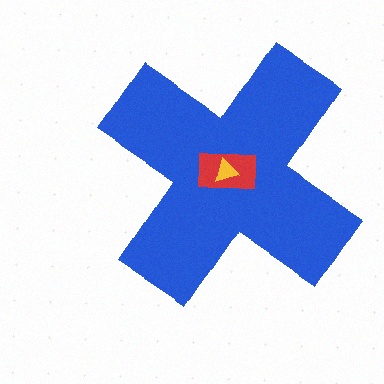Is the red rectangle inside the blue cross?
Yes.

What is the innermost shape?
The yellow triangle.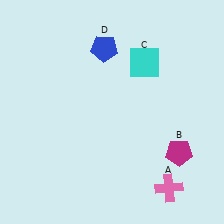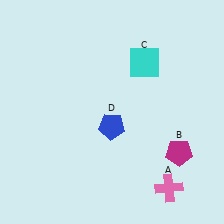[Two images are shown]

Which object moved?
The blue pentagon (D) moved down.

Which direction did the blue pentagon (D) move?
The blue pentagon (D) moved down.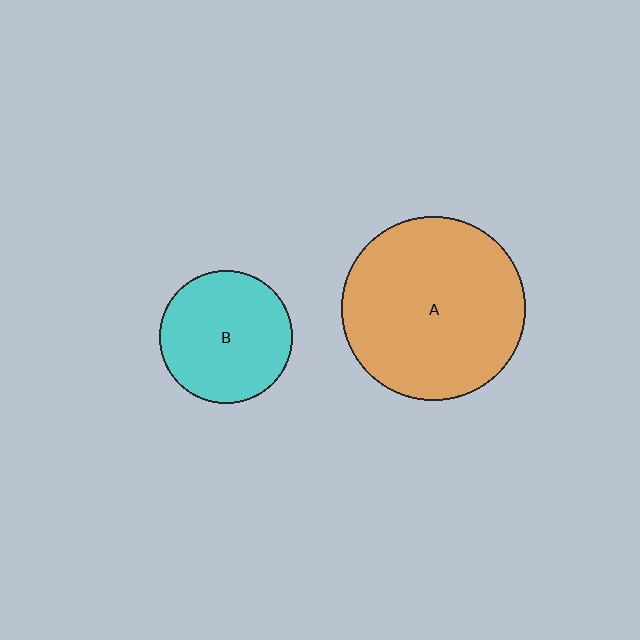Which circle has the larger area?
Circle A (orange).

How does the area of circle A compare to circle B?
Approximately 1.9 times.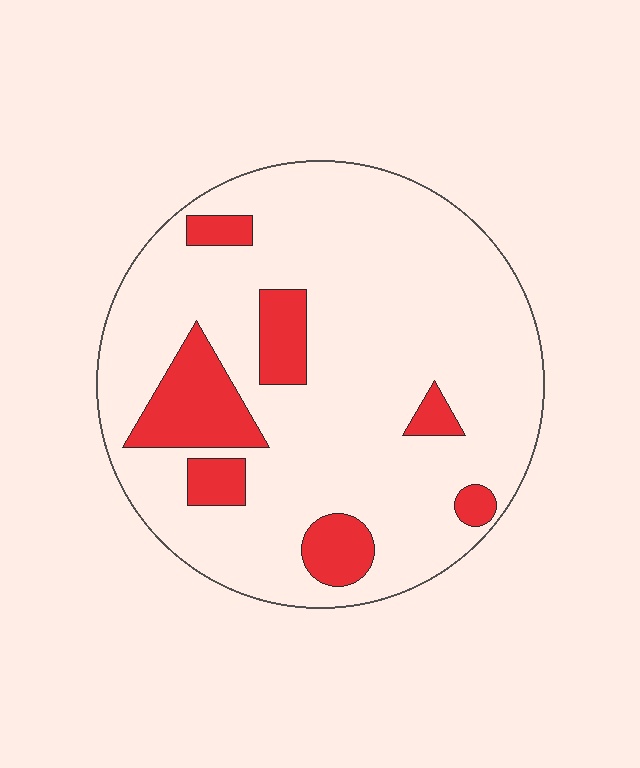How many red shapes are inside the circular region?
7.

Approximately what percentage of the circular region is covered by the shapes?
Approximately 15%.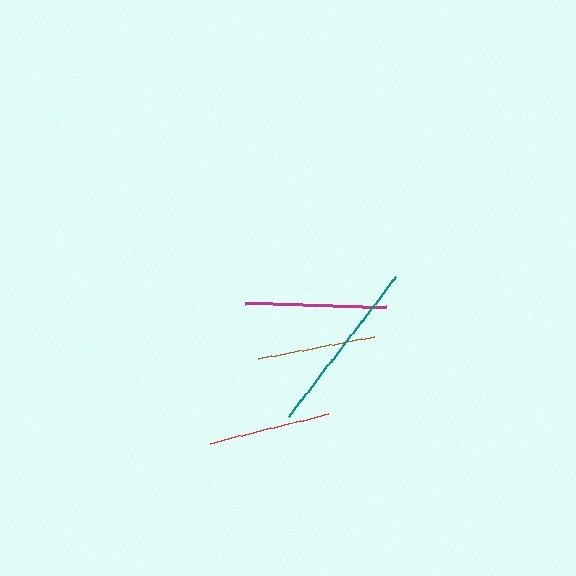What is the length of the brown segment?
The brown segment is approximately 119 pixels long.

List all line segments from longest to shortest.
From longest to shortest: teal, magenta, red, brown.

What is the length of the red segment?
The red segment is approximately 121 pixels long.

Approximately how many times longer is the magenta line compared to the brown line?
The magenta line is approximately 1.2 times the length of the brown line.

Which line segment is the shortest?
The brown line is the shortest at approximately 119 pixels.